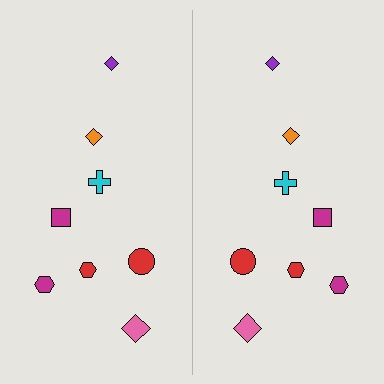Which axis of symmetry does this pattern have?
The pattern has a vertical axis of symmetry running through the center of the image.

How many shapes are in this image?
There are 16 shapes in this image.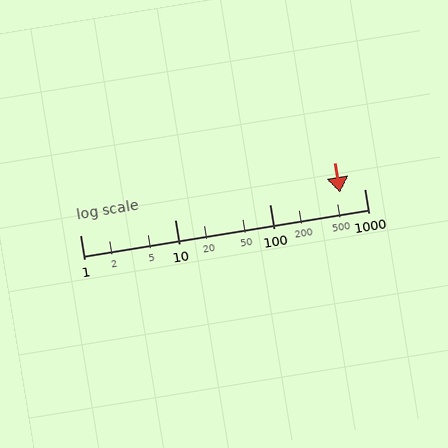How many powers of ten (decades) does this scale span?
The scale spans 3 decades, from 1 to 1000.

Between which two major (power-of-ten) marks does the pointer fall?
The pointer is between 100 and 1000.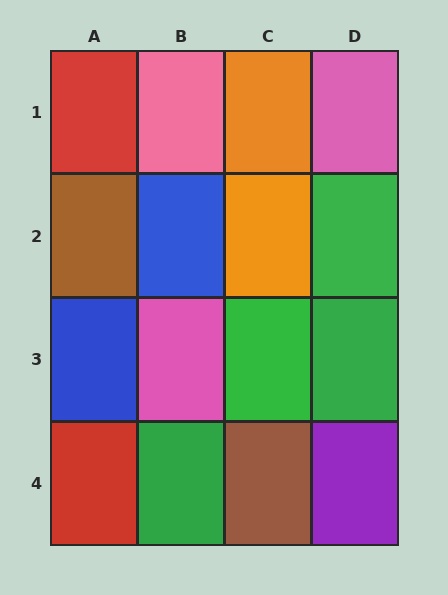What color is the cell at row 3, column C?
Green.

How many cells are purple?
1 cell is purple.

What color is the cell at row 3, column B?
Pink.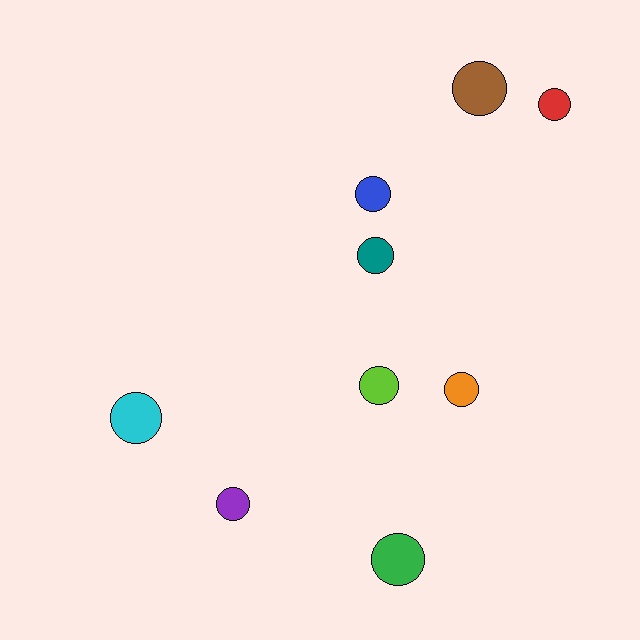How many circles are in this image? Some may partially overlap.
There are 9 circles.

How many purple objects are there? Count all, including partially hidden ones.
There is 1 purple object.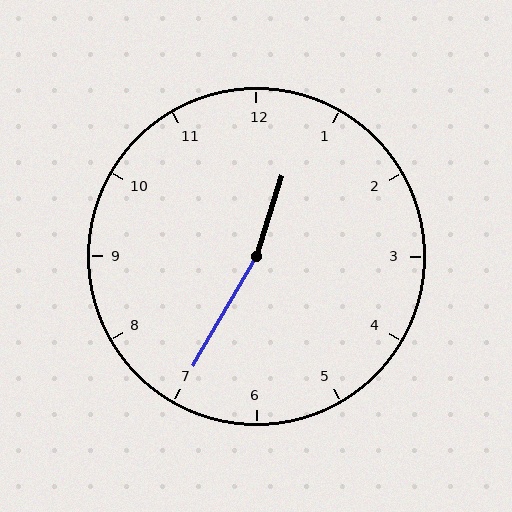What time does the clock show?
12:35.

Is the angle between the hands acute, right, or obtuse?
It is obtuse.